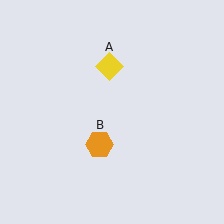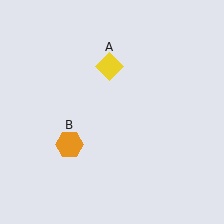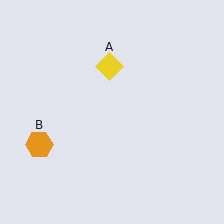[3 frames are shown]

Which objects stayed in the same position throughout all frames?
Yellow diamond (object A) remained stationary.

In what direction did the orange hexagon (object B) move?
The orange hexagon (object B) moved left.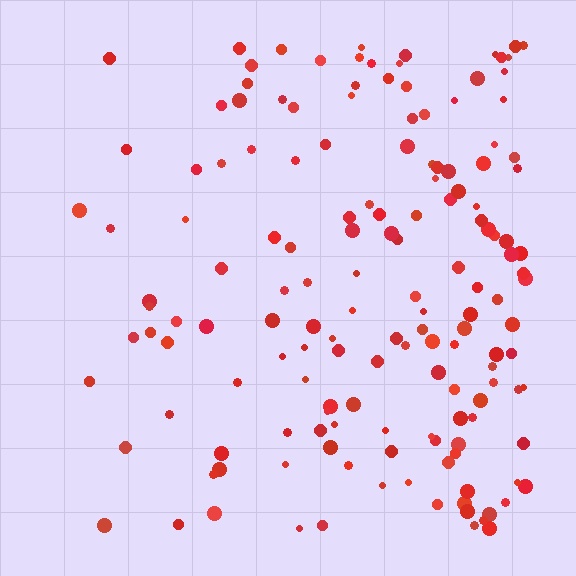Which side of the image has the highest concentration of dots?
The right.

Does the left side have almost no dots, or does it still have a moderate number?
Still a moderate number, just noticeably fewer than the right.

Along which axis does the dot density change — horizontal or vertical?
Horizontal.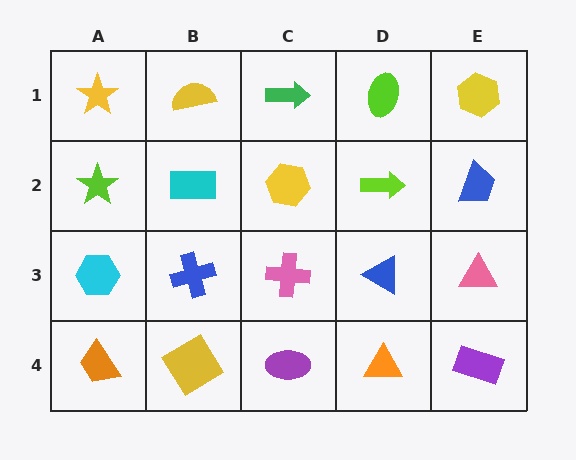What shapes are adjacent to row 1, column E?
A blue trapezoid (row 2, column E), a lime ellipse (row 1, column D).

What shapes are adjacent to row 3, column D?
A lime arrow (row 2, column D), an orange triangle (row 4, column D), a pink cross (row 3, column C), a pink triangle (row 3, column E).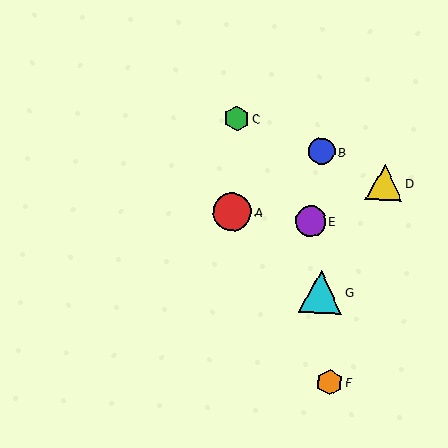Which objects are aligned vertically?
Objects A, C are aligned vertically.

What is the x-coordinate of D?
Object D is at x≈384.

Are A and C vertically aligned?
Yes, both are at x≈232.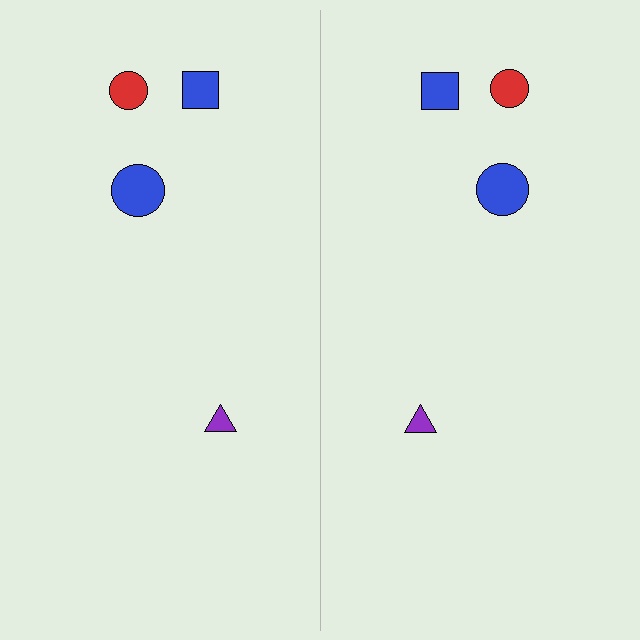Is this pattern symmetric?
Yes, this pattern has bilateral (reflection) symmetry.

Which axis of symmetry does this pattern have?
The pattern has a vertical axis of symmetry running through the center of the image.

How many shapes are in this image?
There are 8 shapes in this image.